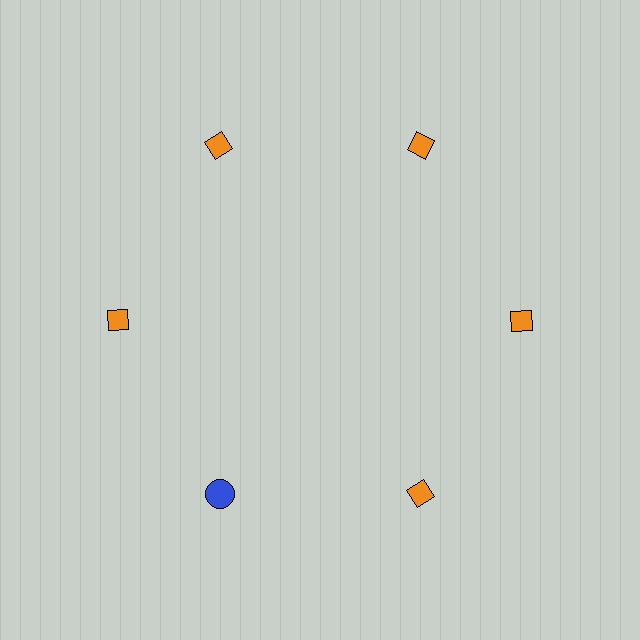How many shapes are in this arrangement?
There are 6 shapes arranged in a ring pattern.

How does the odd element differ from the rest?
It differs in both color (blue instead of orange) and shape (circle instead of diamond).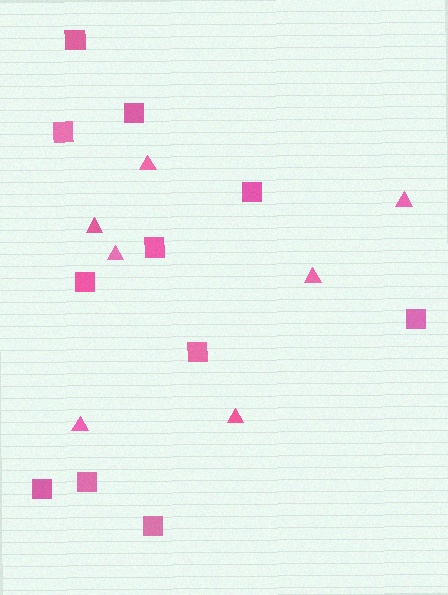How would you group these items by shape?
There are 2 groups: one group of squares (11) and one group of triangles (7).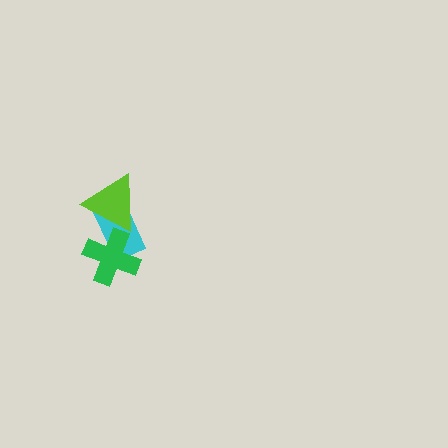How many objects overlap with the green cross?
2 objects overlap with the green cross.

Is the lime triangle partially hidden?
Yes, it is partially covered by another shape.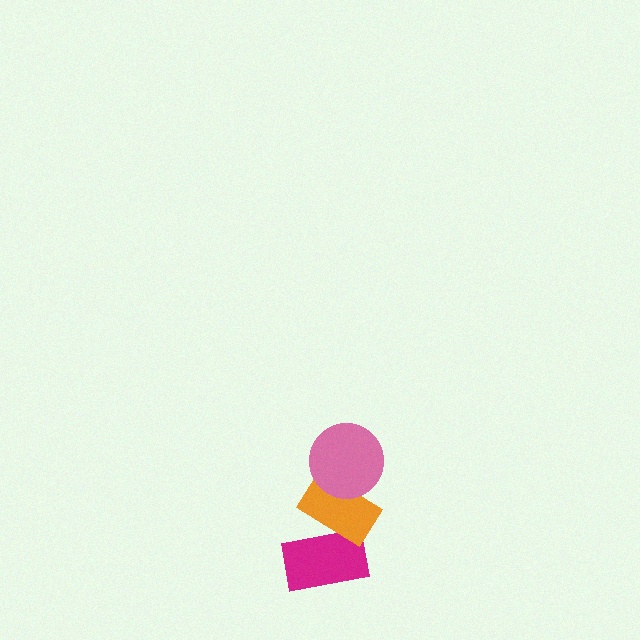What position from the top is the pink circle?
The pink circle is 1st from the top.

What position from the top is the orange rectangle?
The orange rectangle is 2nd from the top.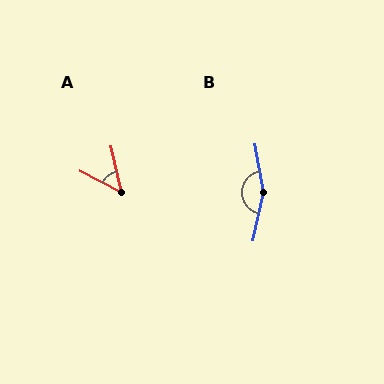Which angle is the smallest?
A, at approximately 50 degrees.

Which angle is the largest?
B, at approximately 159 degrees.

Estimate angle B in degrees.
Approximately 159 degrees.